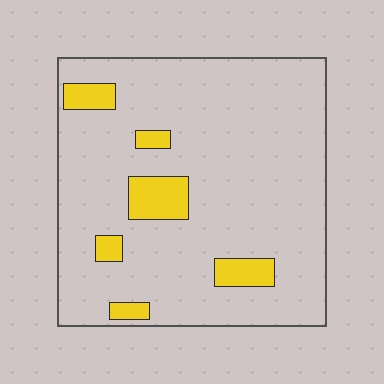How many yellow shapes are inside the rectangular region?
6.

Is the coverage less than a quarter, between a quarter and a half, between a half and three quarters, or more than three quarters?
Less than a quarter.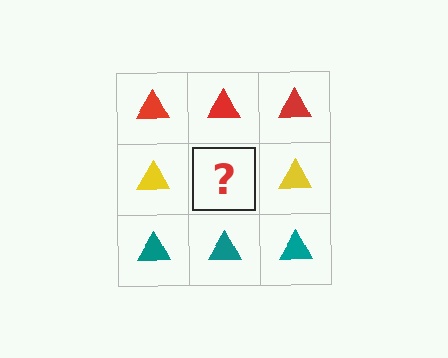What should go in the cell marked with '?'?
The missing cell should contain a yellow triangle.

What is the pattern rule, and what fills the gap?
The rule is that each row has a consistent color. The gap should be filled with a yellow triangle.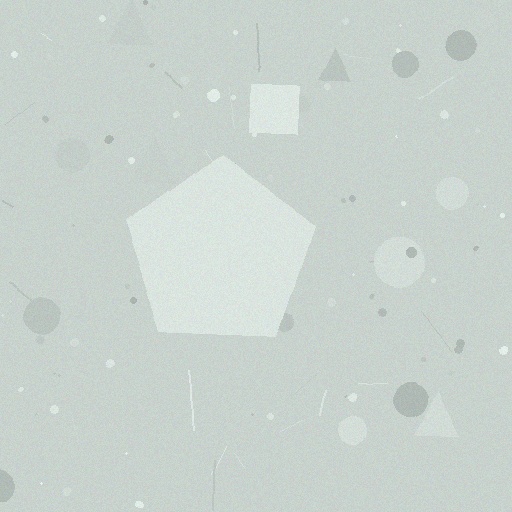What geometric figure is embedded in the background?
A pentagon is embedded in the background.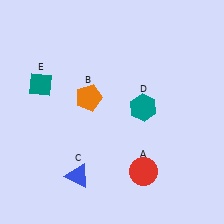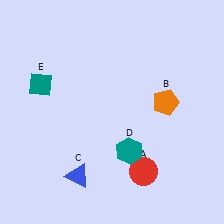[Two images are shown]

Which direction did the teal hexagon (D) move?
The teal hexagon (D) moved down.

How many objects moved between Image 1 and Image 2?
2 objects moved between the two images.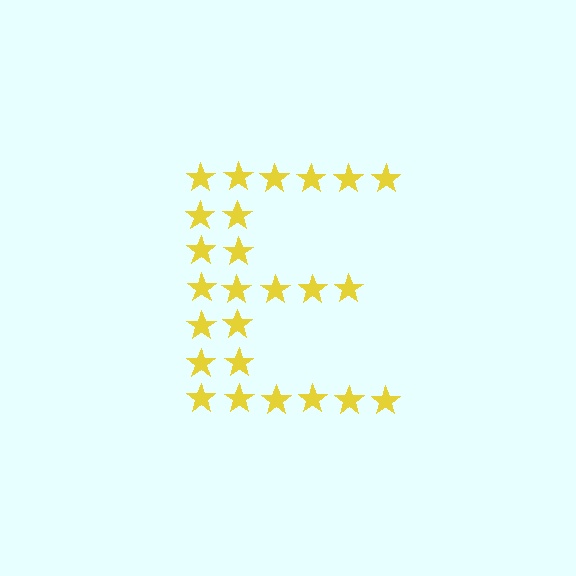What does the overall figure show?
The overall figure shows the letter E.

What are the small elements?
The small elements are stars.